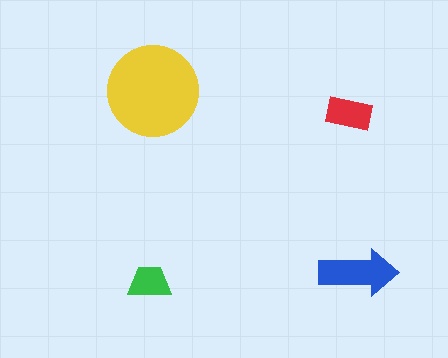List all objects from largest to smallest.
The yellow circle, the blue arrow, the red rectangle, the green trapezoid.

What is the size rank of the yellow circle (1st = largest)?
1st.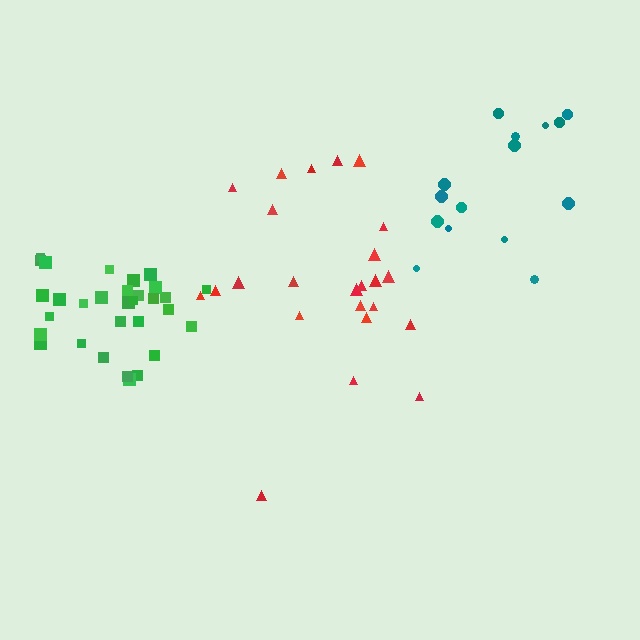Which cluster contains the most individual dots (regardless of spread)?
Green (31).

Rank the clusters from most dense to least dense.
green, red, teal.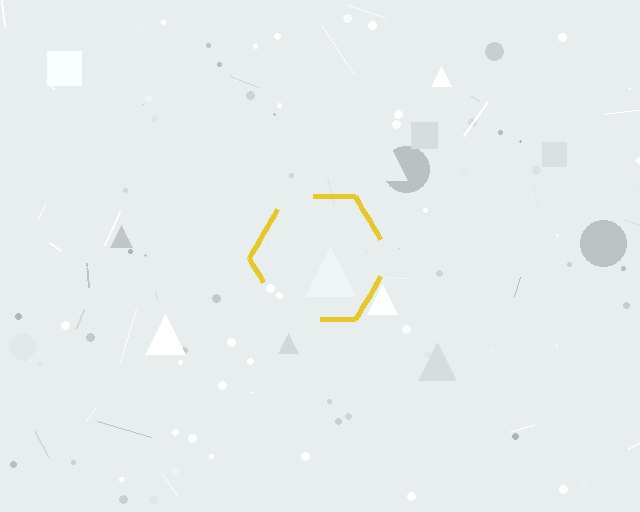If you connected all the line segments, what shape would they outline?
They would outline a hexagon.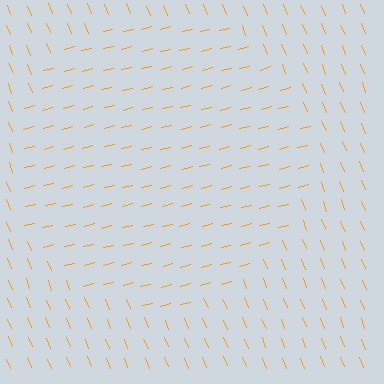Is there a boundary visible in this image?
Yes, there is a texture boundary formed by a change in line orientation.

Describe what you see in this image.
The image is filled with small orange line segments. A circle region in the image has lines oriented differently from the surrounding lines, creating a visible texture boundary.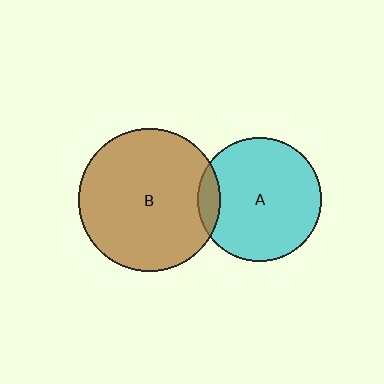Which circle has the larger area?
Circle B (brown).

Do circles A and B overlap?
Yes.